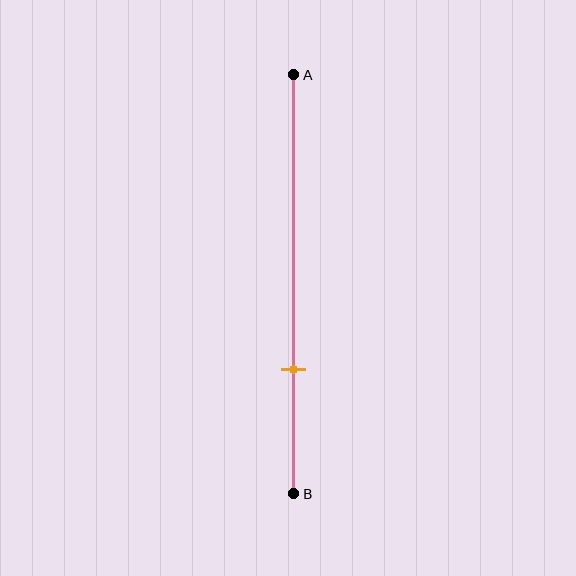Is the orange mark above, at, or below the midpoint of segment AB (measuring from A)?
The orange mark is below the midpoint of segment AB.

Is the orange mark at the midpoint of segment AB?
No, the mark is at about 70% from A, not at the 50% midpoint.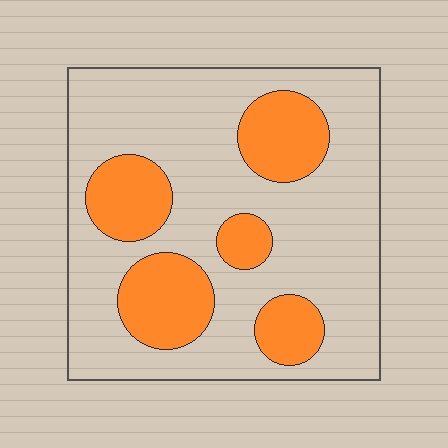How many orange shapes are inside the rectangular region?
5.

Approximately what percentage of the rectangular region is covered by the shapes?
Approximately 25%.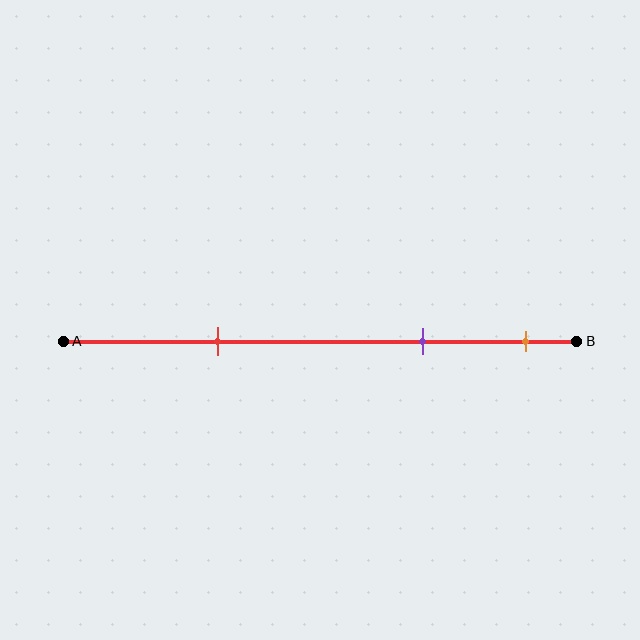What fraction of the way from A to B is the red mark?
The red mark is approximately 30% (0.3) of the way from A to B.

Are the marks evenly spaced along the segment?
No, the marks are not evenly spaced.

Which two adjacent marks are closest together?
The purple and orange marks are the closest adjacent pair.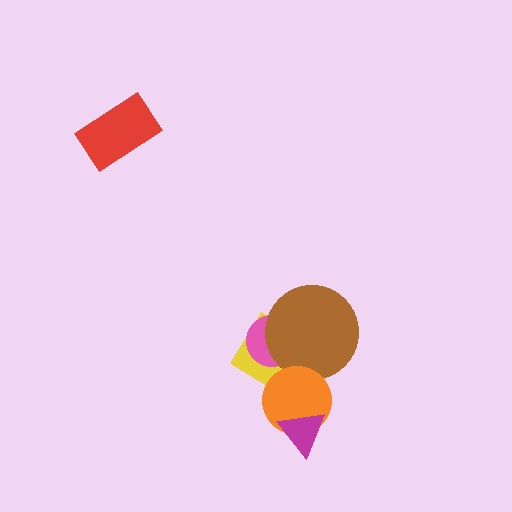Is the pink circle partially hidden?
Yes, it is partially covered by another shape.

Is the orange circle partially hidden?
Yes, it is partially covered by another shape.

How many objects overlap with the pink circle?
2 objects overlap with the pink circle.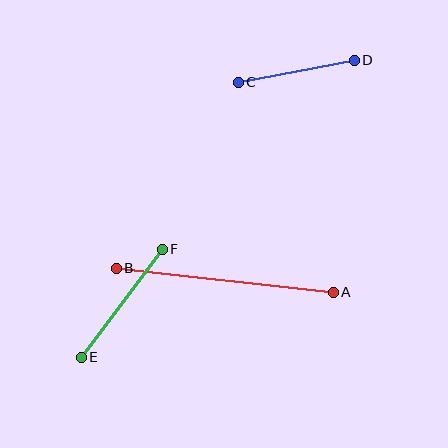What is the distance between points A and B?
The distance is approximately 218 pixels.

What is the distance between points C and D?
The distance is approximately 118 pixels.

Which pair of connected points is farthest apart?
Points A and B are farthest apart.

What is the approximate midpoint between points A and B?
The midpoint is at approximately (225, 280) pixels.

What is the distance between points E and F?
The distance is approximately 135 pixels.